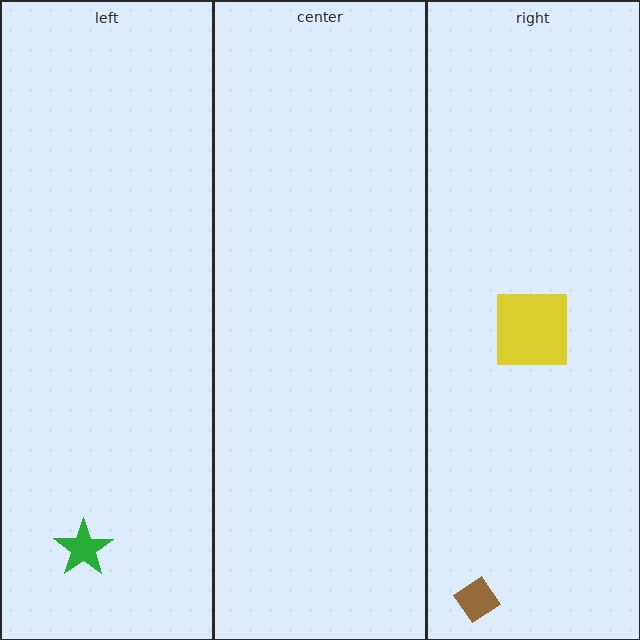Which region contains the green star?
The left region.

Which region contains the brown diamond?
The right region.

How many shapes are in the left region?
1.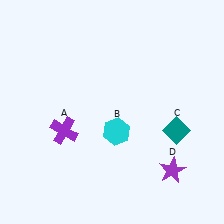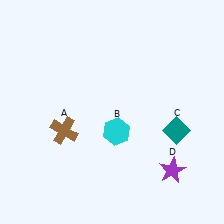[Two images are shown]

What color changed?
The cross (A) changed from purple in Image 1 to brown in Image 2.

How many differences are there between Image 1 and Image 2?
There is 1 difference between the two images.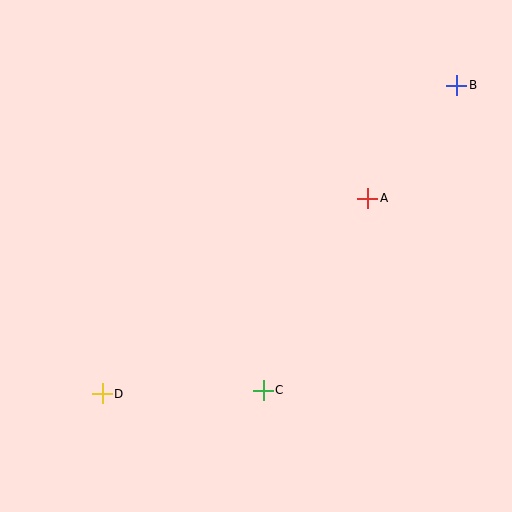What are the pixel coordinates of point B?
Point B is at (457, 85).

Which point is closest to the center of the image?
Point A at (368, 198) is closest to the center.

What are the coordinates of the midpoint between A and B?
The midpoint between A and B is at (412, 142).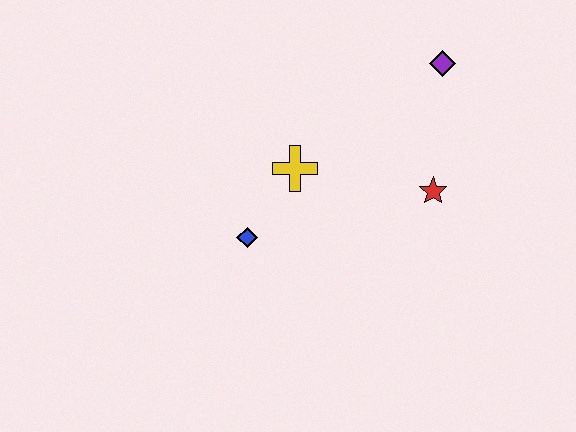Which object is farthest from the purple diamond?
The blue diamond is farthest from the purple diamond.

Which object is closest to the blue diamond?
The yellow cross is closest to the blue diamond.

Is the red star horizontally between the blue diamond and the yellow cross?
No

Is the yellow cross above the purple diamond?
No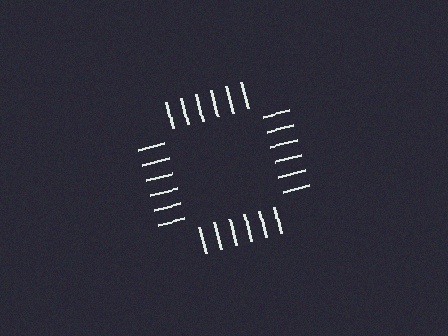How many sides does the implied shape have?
4 sides — the line-ends trace a square.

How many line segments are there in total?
24 — 6 along each of the 4 edges.